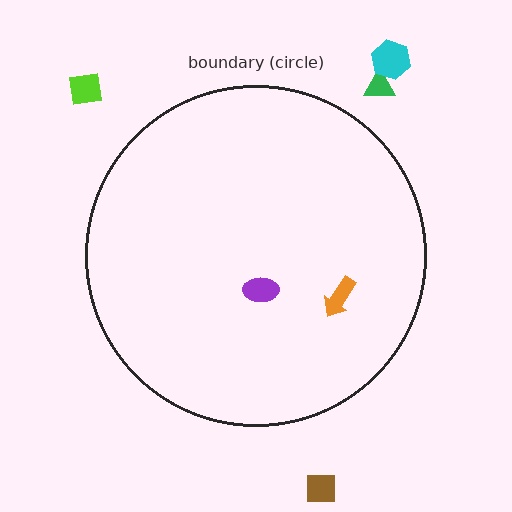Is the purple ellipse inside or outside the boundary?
Inside.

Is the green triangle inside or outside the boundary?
Outside.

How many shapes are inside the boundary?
2 inside, 4 outside.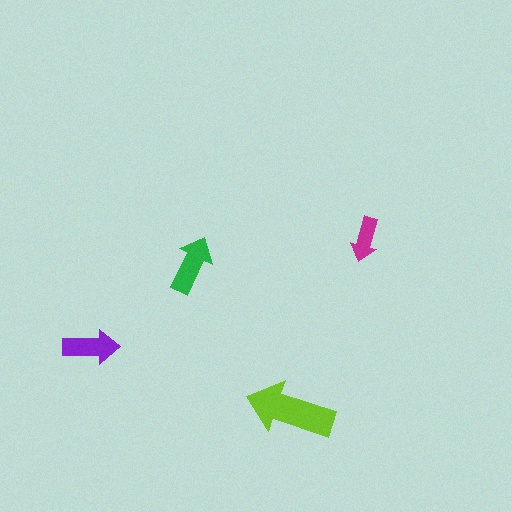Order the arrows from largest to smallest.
the lime one, the green one, the purple one, the magenta one.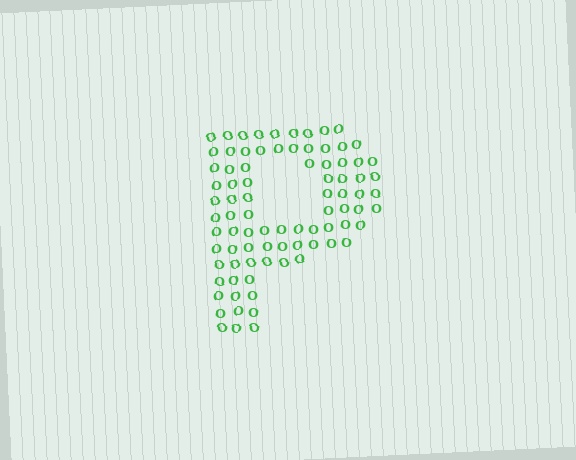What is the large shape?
The large shape is the letter P.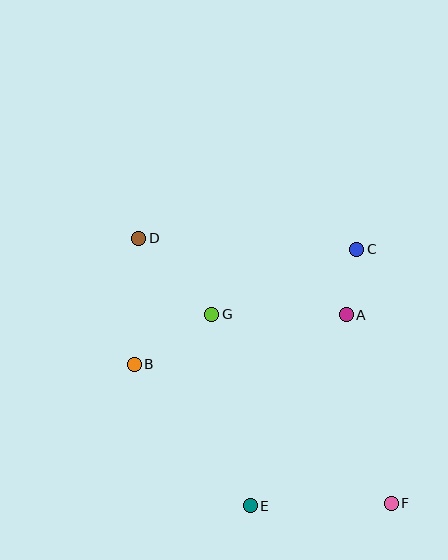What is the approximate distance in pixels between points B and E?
The distance between B and E is approximately 183 pixels.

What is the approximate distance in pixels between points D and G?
The distance between D and G is approximately 105 pixels.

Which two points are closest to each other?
Points A and C are closest to each other.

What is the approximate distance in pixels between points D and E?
The distance between D and E is approximately 290 pixels.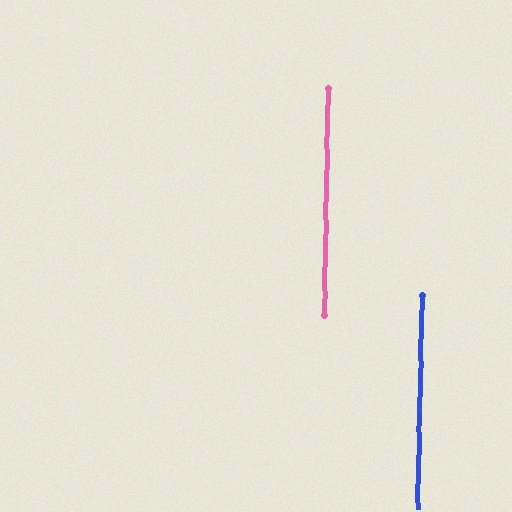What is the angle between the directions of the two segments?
Approximately 0 degrees.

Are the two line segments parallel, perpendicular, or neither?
Parallel — their directions differ by only 0.1°.